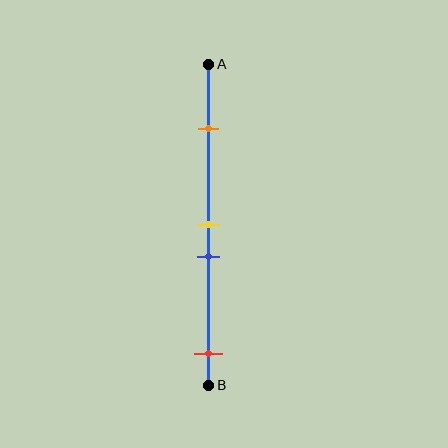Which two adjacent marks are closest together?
The yellow and blue marks are the closest adjacent pair.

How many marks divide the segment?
There are 4 marks dividing the segment.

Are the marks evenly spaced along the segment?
No, the marks are not evenly spaced.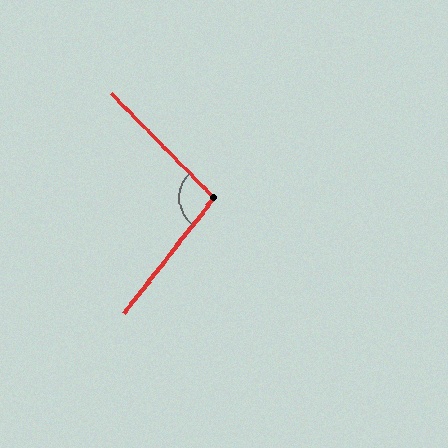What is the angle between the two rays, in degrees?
Approximately 97 degrees.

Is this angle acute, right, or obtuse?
It is obtuse.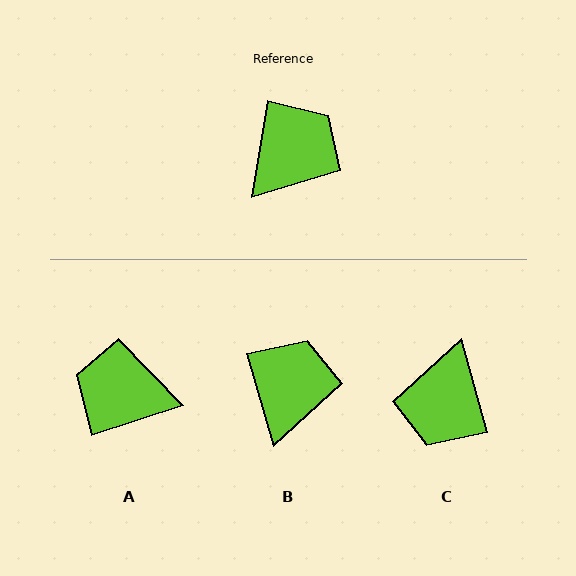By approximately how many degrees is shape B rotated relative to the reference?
Approximately 26 degrees counter-clockwise.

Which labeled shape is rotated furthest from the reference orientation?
C, about 155 degrees away.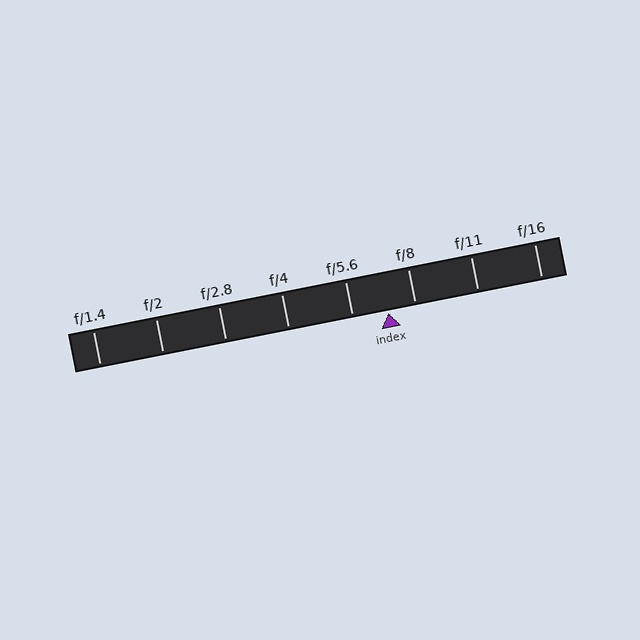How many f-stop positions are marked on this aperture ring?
There are 8 f-stop positions marked.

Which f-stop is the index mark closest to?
The index mark is closest to f/8.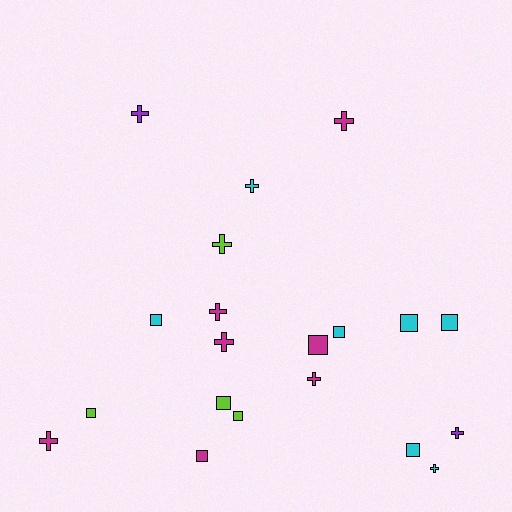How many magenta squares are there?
There are 2 magenta squares.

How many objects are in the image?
There are 20 objects.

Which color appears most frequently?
Magenta, with 7 objects.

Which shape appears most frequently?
Square, with 10 objects.